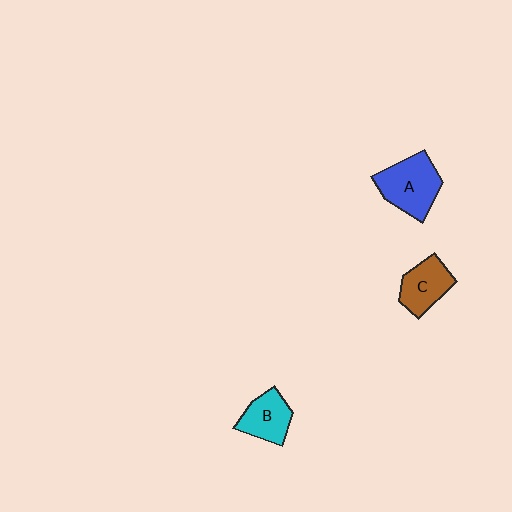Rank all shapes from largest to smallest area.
From largest to smallest: A (blue), C (brown), B (cyan).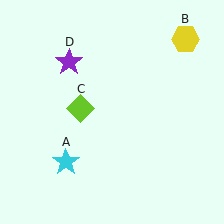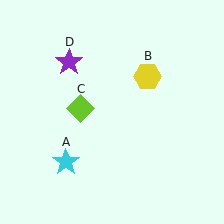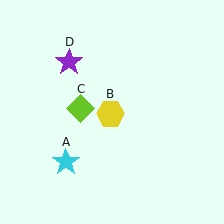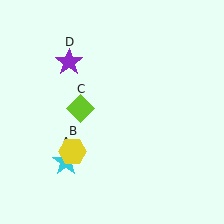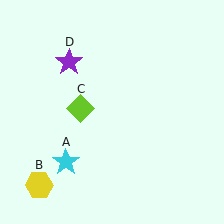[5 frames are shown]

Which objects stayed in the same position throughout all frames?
Cyan star (object A) and lime diamond (object C) and purple star (object D) remained stationary.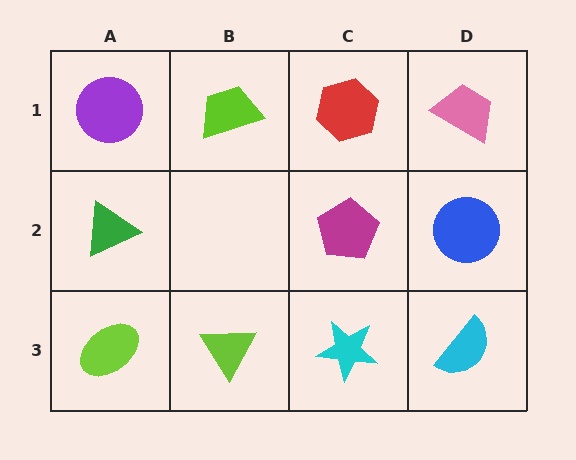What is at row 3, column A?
A lime ellipse.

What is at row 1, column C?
A red hexagon.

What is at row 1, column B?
A lime trapezoid.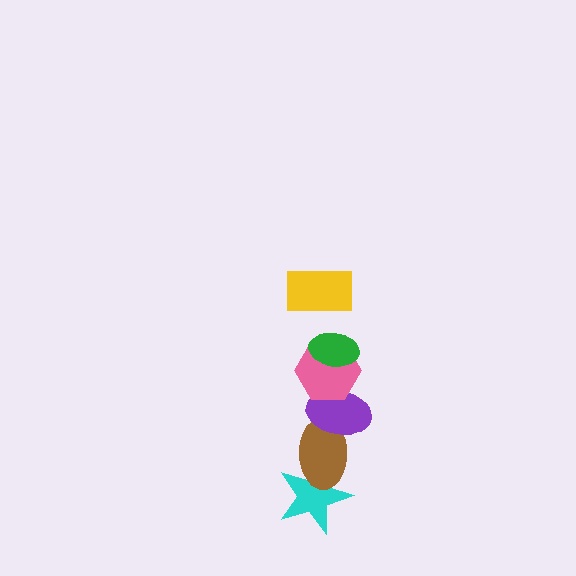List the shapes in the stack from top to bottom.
From top to bottom: the yellow rectangle, the green ellipse, the pink hexagon, the purple ellipse, the brown ellipse, the cyan star.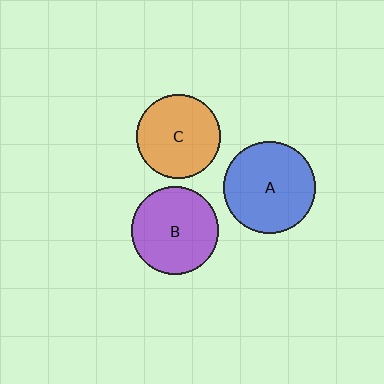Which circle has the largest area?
Circle A (blue).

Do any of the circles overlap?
No, none of the circles overlap.